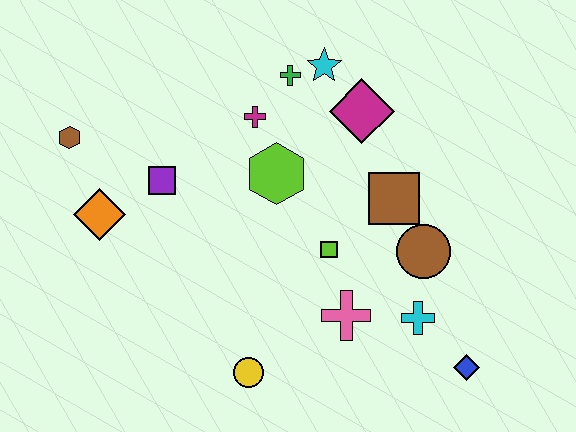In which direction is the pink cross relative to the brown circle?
The pink cross is to the left of the brown circle.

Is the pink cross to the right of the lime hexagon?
Yes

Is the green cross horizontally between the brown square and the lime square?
No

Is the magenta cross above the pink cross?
Yes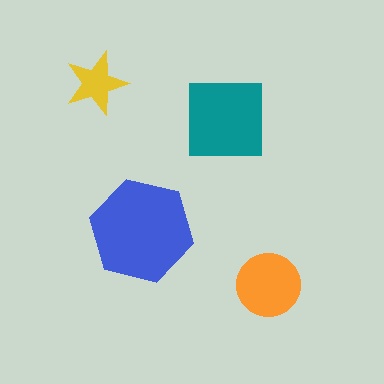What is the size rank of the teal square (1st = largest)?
2nd.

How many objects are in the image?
There are 4 objects in the image.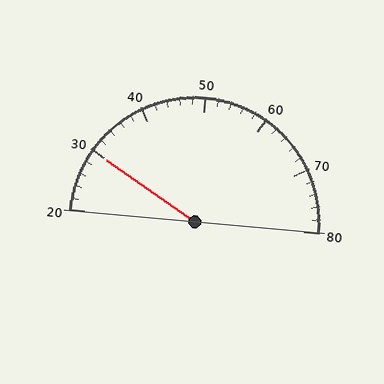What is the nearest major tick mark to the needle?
The nearest major tick mark is 30.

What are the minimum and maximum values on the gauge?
The gauge ranges from 20 to 80.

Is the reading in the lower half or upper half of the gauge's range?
The reading is in the lower half of the range (20 to 80).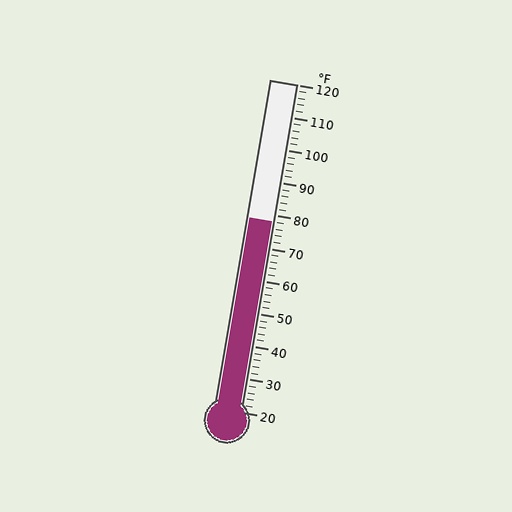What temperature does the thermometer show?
The thermometer shows approximately 78°F.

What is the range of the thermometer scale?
The thermometer scale ranges from 20°F to 120°F.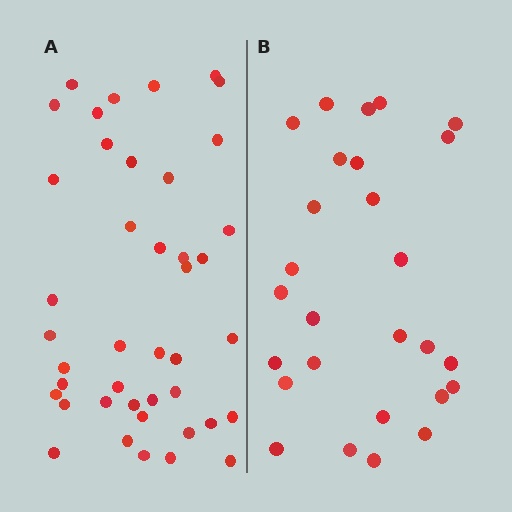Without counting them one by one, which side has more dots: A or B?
Region A (the left region) has more dots.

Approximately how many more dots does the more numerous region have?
Region A has approximately 15 more dots than region B.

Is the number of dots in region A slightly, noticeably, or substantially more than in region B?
Region A has substantially more. The ratio is roughly 1.6 to 1.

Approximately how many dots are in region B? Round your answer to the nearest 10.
About 30 dots. (The exact count is 27, which rounds to 30.)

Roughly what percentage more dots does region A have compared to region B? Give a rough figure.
About 55% more.